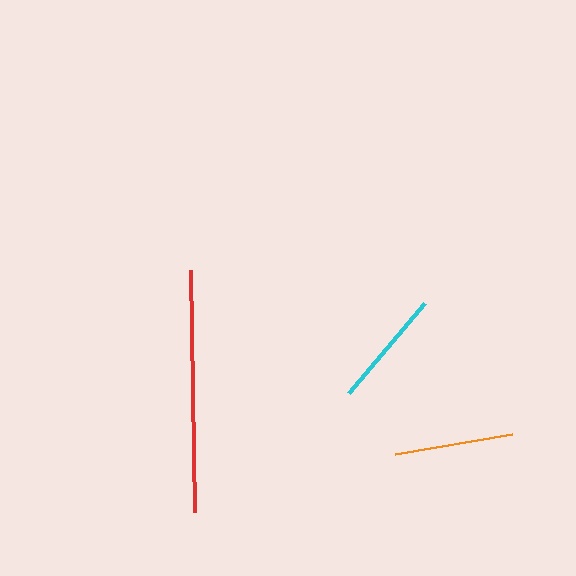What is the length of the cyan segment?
The cyan segment is approximately 118 pixels long.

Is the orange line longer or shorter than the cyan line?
The orange line is longer than the cyan line.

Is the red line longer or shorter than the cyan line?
The red line is longer than the cyan line.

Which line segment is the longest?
The red line is the longest at approximately 242 pixels.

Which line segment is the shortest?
The cyan line is the shortest at approximately 118 pixels.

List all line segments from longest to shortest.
From longest to shortest: red, orange, cyan.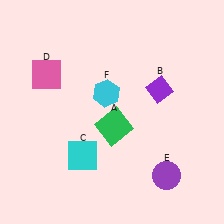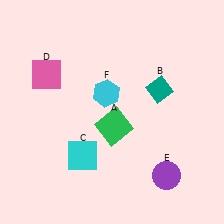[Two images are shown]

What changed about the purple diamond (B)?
In Image 1, B is purple. In Image 2, it changed to teal.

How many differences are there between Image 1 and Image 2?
There is 1 difference between the two images.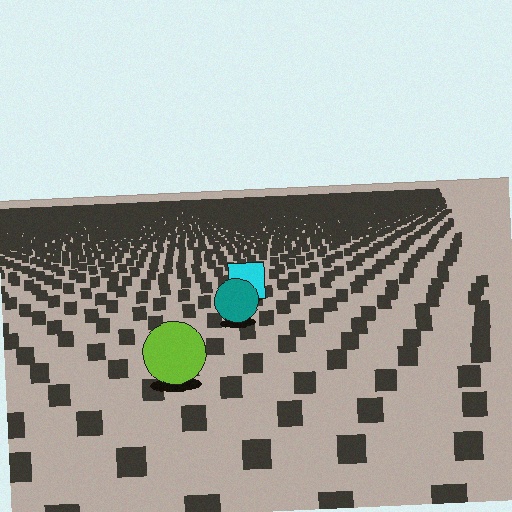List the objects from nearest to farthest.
From nearest to farthest: the lime circle, the teal circle, the cyan square.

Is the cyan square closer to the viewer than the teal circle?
No. The teal circle is closer — you can tell from the texture gradient: the ground texture is coarser near it.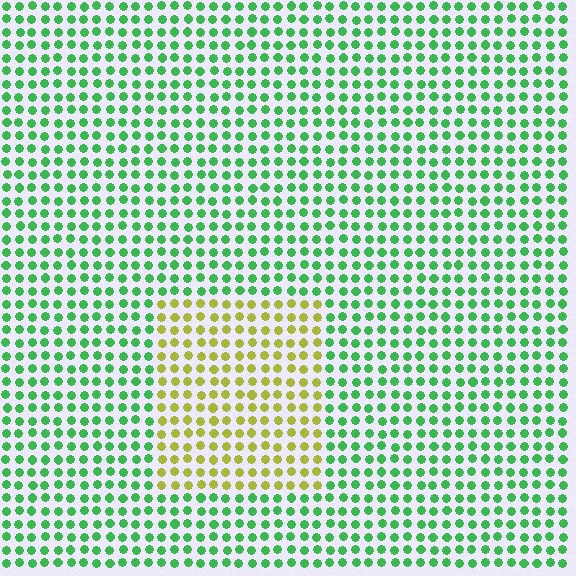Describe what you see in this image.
The image is filled with small green elements in a uniform arrangement. A rectangle-shaped region is visible where the elements are tinted to a slightly different hue, forming a subtle color boundary.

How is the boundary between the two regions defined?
The boundary is defined purely by a slight shift in hue (about 62 degrees). Spacing, size, and orientation are identical on both sides.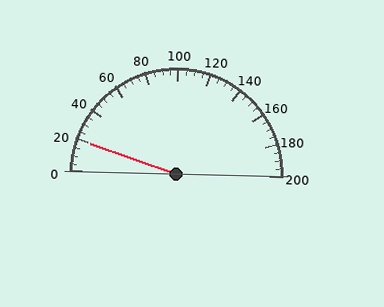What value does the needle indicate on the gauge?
The needle indicates approximately 20.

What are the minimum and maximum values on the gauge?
The gauge ranges from 0 to 200.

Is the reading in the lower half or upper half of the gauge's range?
The reading is in the lower half of the range (0 to 200).